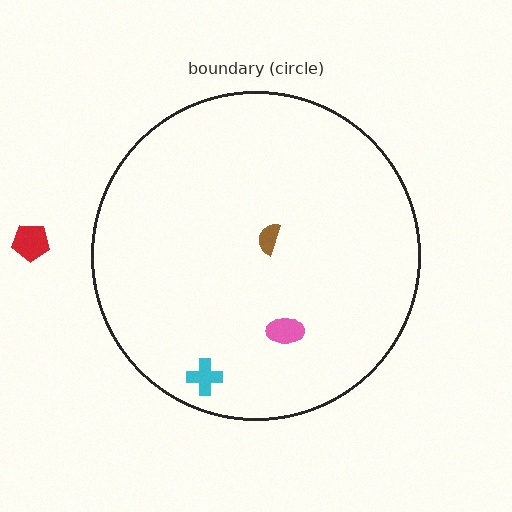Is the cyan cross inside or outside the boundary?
Inside.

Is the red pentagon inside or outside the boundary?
Outside.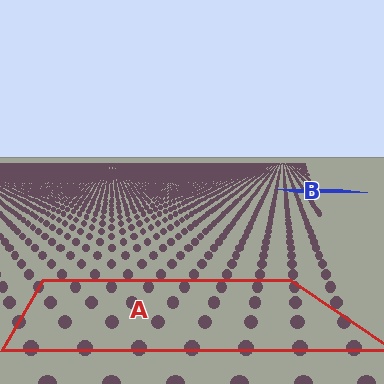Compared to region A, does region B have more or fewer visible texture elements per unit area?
Region B has more texture elements per unit area — they are packed more densely because it is farther away.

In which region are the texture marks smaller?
The texture marks are smaller in region B, because it is farther away.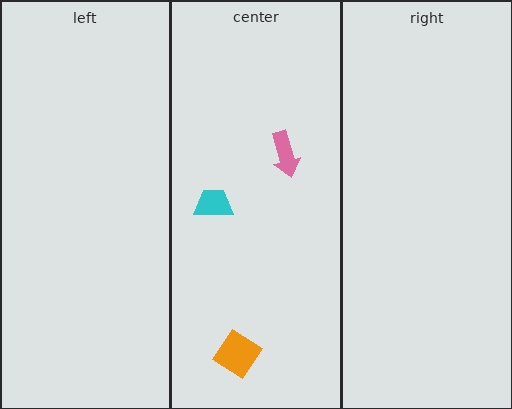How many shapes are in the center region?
3.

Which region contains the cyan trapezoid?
The center region.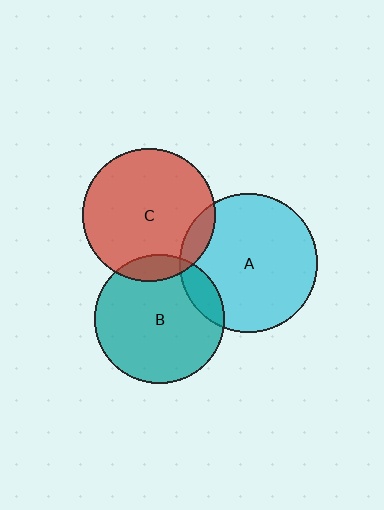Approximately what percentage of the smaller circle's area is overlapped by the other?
Approximately 10%.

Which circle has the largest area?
Circle A (cyan).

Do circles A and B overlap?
Yes.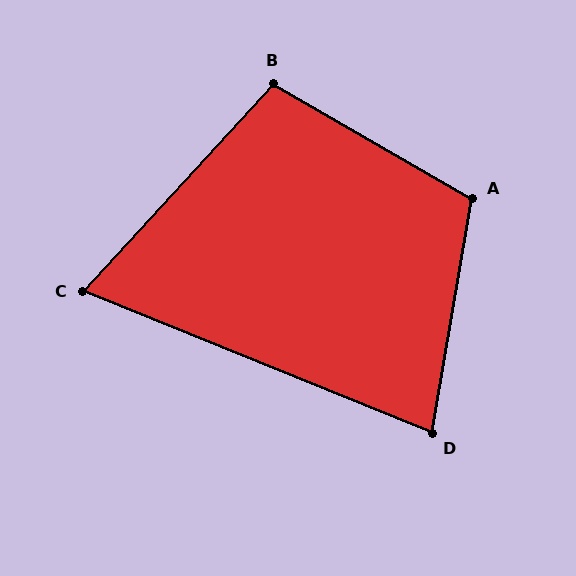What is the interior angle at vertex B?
Approximately 102 degrees (obtuse).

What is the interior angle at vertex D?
Approximately 78 degrees (acute).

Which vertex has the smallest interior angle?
C, at approximately 69 degrees.